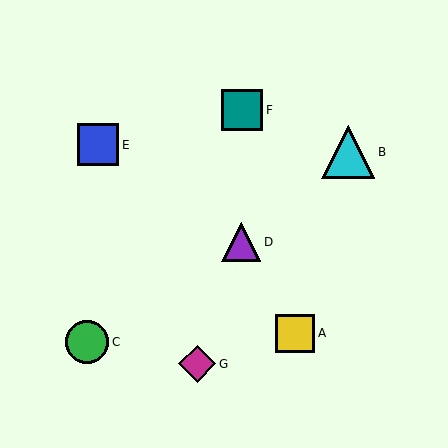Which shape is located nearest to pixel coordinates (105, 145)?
The blue square (labeled E) at (98, 145) is nearest to that location.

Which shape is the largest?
The cyan triangle (labeled B) is the largest.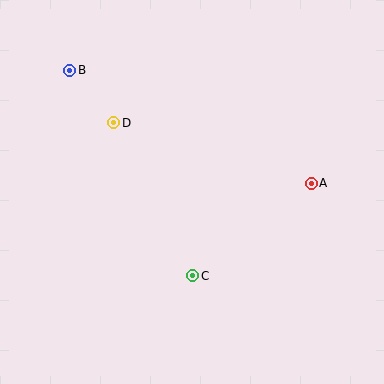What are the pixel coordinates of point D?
Point D is at (114, 123).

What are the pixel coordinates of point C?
Point C is at (193, 276).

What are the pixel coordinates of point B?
Point B is at (70, 70).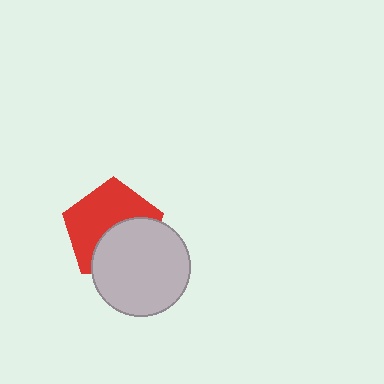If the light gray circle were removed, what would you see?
You would see the complete red pentagon.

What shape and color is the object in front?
The object in front is a light gray circle.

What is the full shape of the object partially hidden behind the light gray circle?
The partially hidden object is a red pentagon.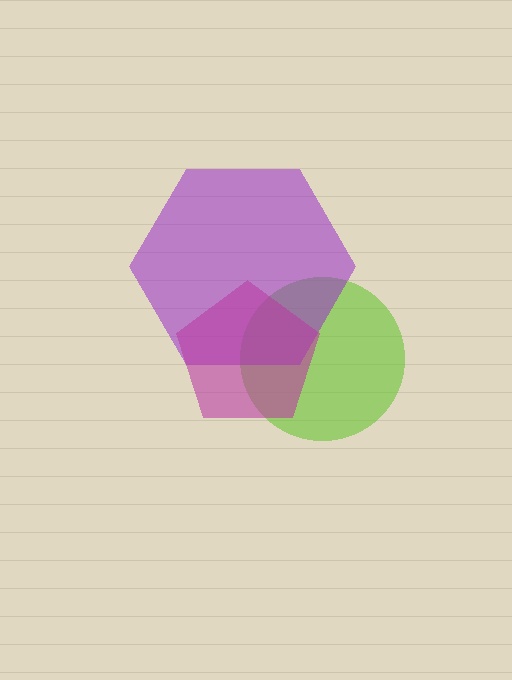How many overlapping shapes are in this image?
There are 3 overlapping shapes in the image.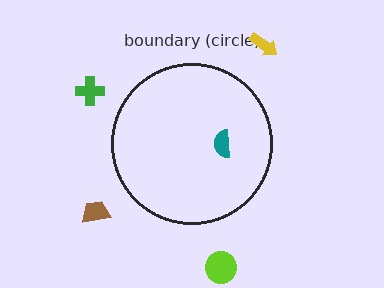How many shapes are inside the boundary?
1 inside, 4 outside.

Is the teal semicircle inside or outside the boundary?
Inside.